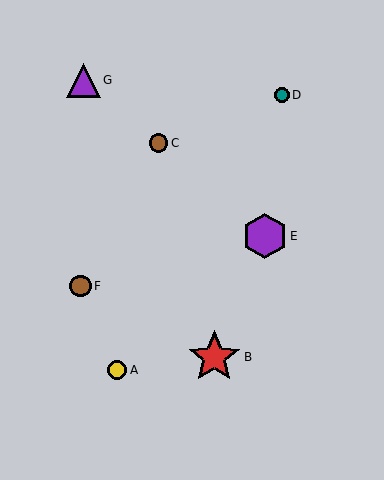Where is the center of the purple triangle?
The center of the purple triangle is at (84, 80).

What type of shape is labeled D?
Shape D is a teal circle.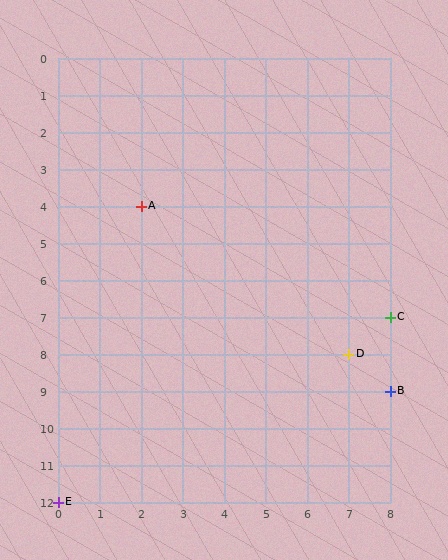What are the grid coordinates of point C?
Point C is at grid coordinates (8, 7).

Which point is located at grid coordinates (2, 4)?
Point A is at (2, 4).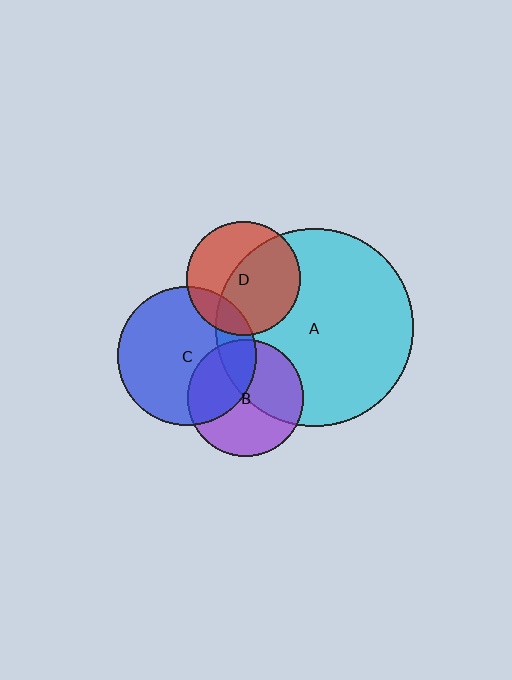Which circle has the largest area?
Circle A (cyan).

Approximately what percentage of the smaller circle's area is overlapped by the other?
Approximately 15%.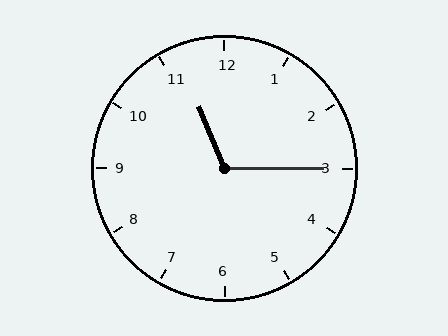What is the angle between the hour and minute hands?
Approximately 112 degrees.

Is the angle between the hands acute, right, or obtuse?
It is obtuse.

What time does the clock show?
11:15.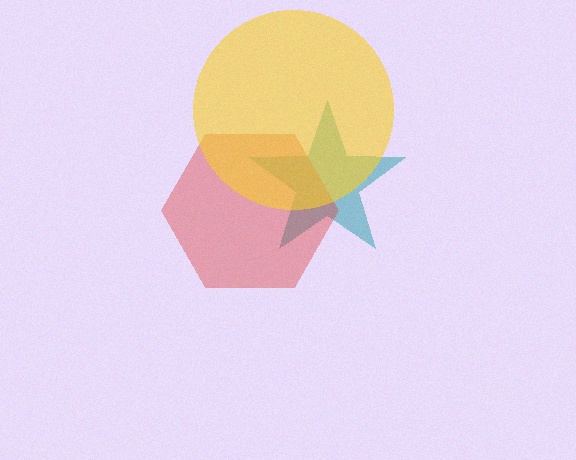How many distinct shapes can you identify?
There are 3 distinct shapes: a teal star, a red hexagon, a yellow circle.